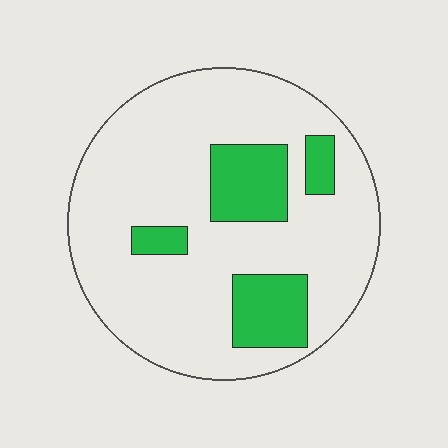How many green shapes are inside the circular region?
4.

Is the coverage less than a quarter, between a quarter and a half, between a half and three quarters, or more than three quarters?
Less than a quarter.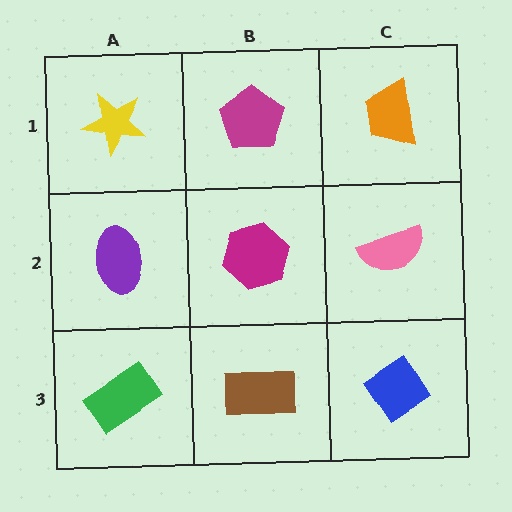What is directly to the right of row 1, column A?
A magenta pentagon.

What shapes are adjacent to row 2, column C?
An orange trapezoid (row 1, column C), a blue diamond (row 3, column C), a magenta hexagon (row 2, column B).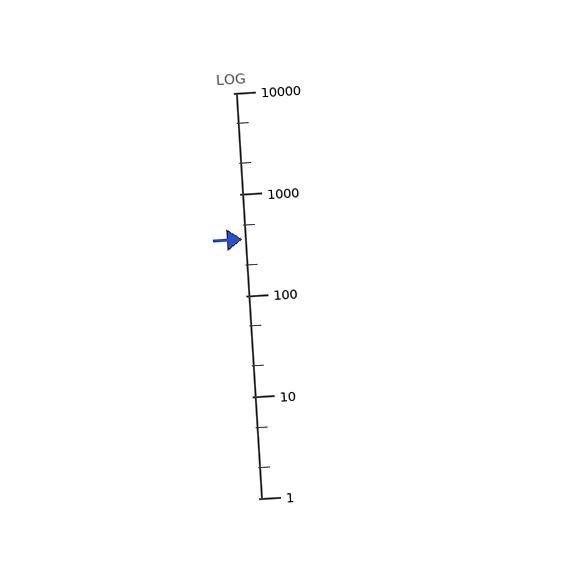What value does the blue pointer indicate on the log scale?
The pointer indicates approximately 360.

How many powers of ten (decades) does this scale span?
The scale spans 4 decades, from 1 to 10000.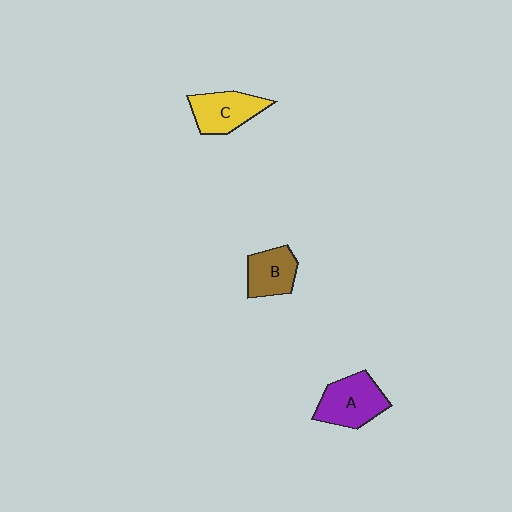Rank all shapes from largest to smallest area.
From largest to smallest: A (purple), C (yellow), B (brown).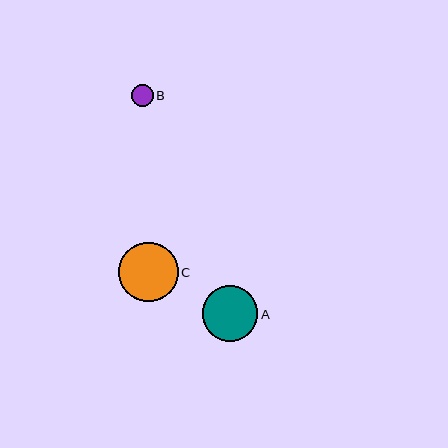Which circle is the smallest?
Circle B is the smallest with a size of approximately 22 pixels.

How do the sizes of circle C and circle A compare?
Circle C and circle A are approximately the same size.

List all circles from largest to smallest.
From largest to smallest: C, A, B.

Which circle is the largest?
Circle C is the largest with a size of approximately 59 pixels.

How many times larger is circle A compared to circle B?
Circle A is approximately 2.5 times the size of circle B.